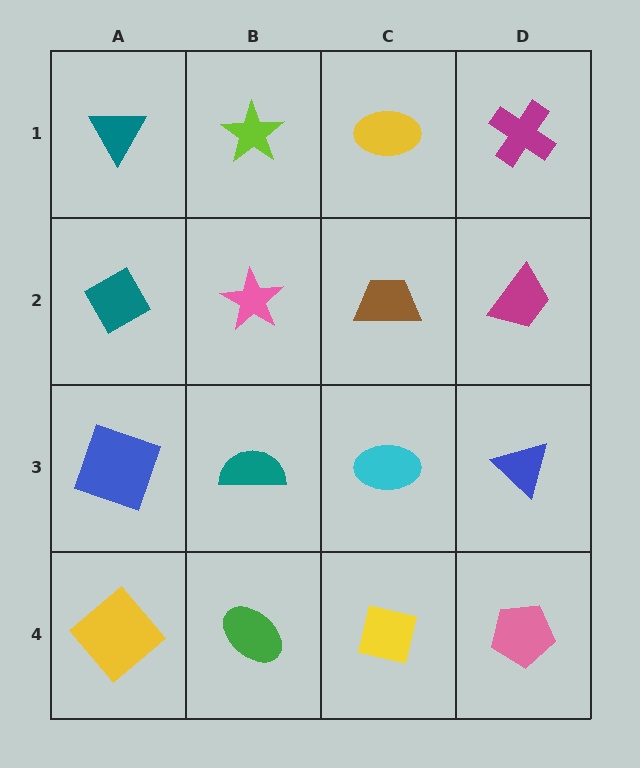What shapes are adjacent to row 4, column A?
A blue square (row 3, column A), a green ellipse (row 4, column B).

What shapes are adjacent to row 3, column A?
A teal diamond (row 2, column A), a yellow diamond (row 4, column A), a teal semicircle (row 3, column B).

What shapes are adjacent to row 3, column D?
A magenta trapezoid (row 2, column D), a pink pentagon (row 4, column D), a cyan ellipse (row 3, column C).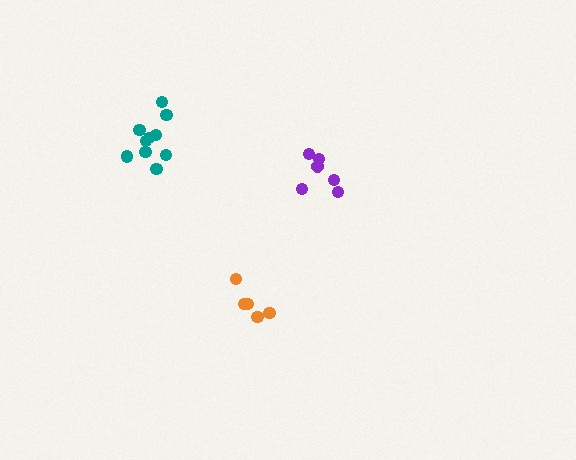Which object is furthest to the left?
The teal cluster is leftmost.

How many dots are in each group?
Group 1: 10 dots, Group 2: 5 dots, Group 3: 6 dots (21 total).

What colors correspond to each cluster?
The clusters are colored: teal, orange, purple.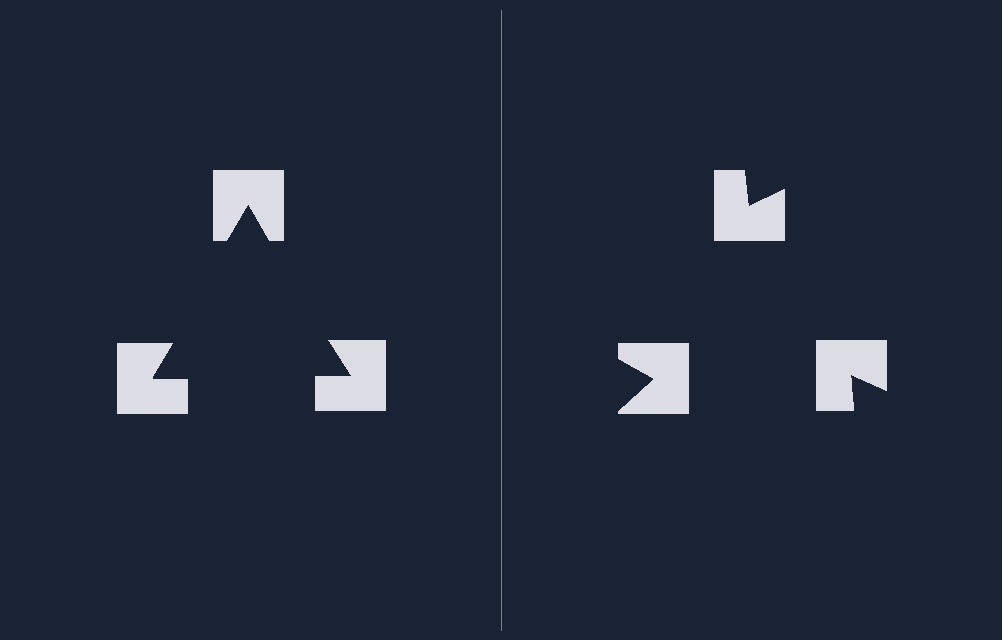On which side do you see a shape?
An illusory triangle appears on the left side. On the right side the wedge cuts are rotated, so no coherent shape forms.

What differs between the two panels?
The notched squares are positioned identically on both sides; only the wedge orientations differ. On the left they align to a triangle; on the right they are misaligned.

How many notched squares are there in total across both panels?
6 — 3 on each side.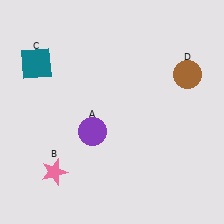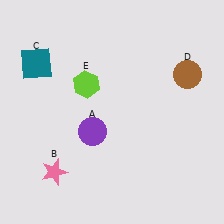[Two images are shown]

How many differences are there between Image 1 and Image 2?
There is 1 difference between the two images.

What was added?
A lime hexagon (E) was added in Image 2.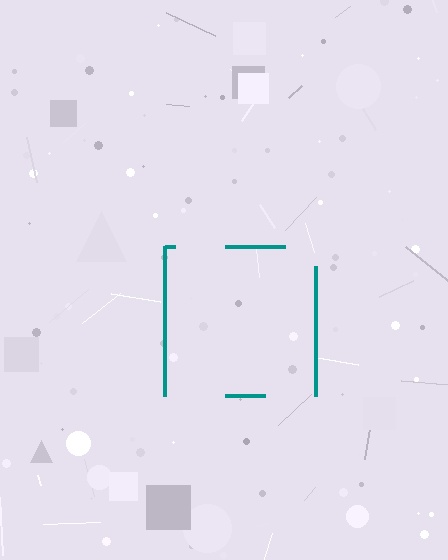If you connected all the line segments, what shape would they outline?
They would outline a square.